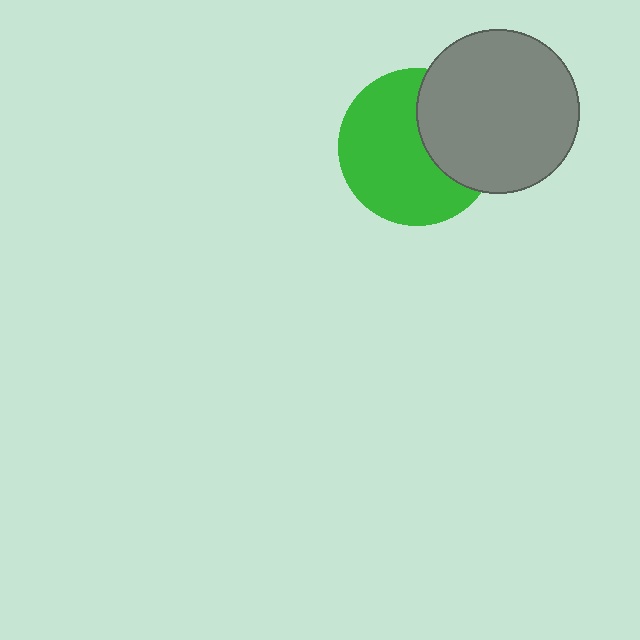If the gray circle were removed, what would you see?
You would see the complete green circle.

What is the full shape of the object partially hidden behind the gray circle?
The partially hidden object is a green circle.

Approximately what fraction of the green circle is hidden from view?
Roughly 35% of the green circle is hidden behind the gray circle.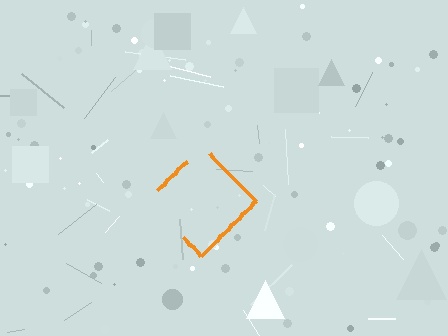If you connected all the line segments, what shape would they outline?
They would outline a diamond.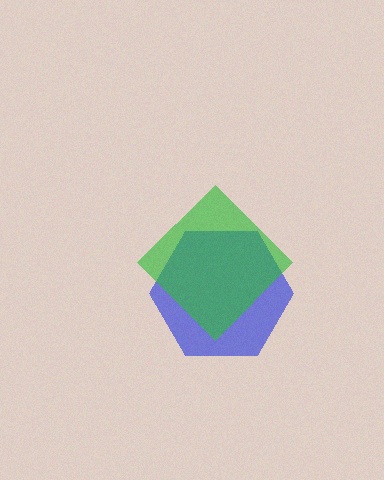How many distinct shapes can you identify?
There are 2 distinct shapes: a blue hexagon, a green diamond.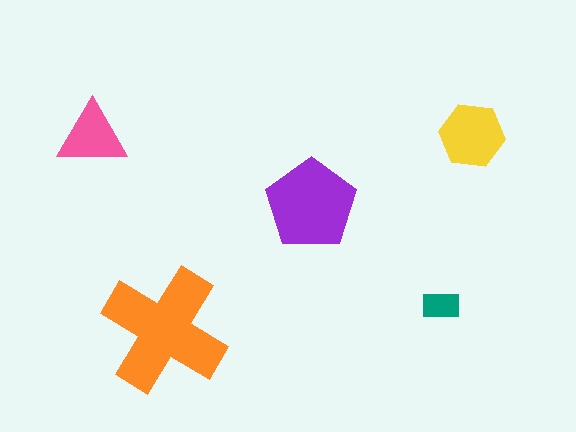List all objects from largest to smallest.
The orange cross, the purple pentagon, the yellow hexagon, the pink triangle, the teal rectangle.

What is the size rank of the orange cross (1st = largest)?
1st.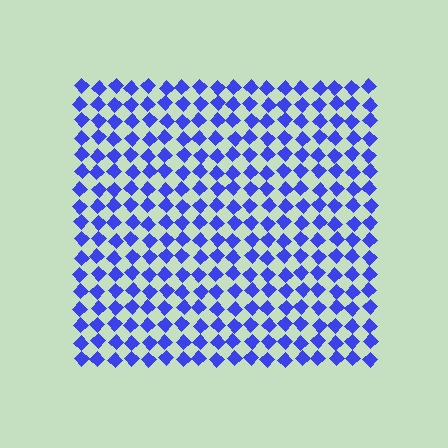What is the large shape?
The large shape is a square.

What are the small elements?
The small elements are diamonds.